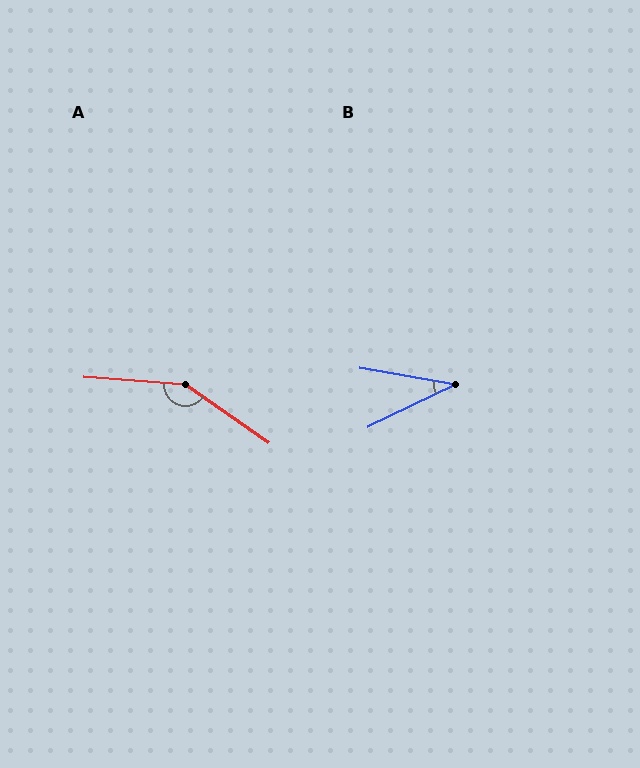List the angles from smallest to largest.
B (35°), A (150°).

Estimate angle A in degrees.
Approximately 150 degrees.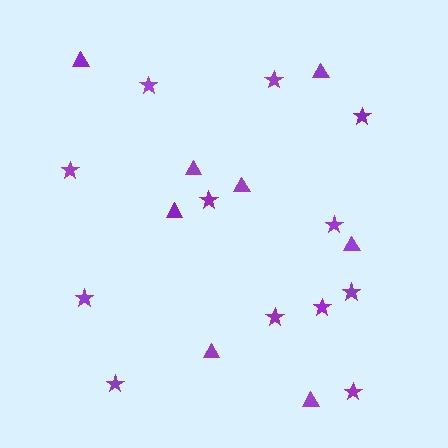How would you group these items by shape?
There are 2 groups: one group of stars (12) and one group of triangles (8).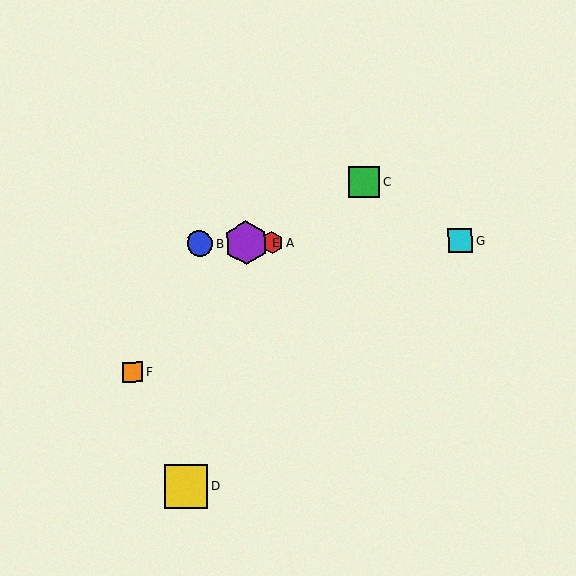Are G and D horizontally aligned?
No, G is at y≈241 and D is at y≈486.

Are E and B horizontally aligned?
Yes, both are at y≈243.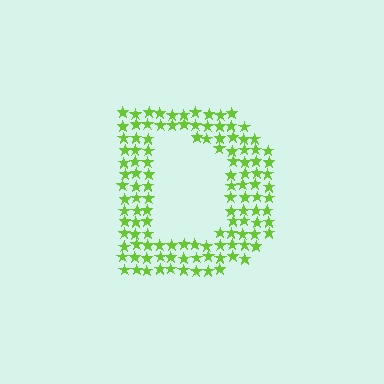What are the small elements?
The small elements are stars.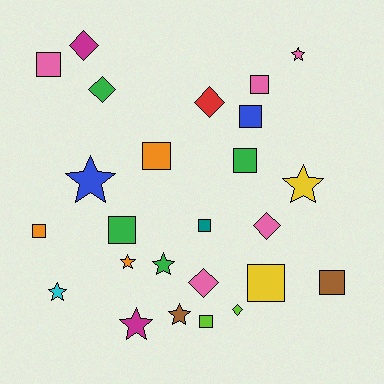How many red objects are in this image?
There is 1 red object.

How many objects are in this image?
There are 25 objects.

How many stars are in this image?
There are 8 stars.